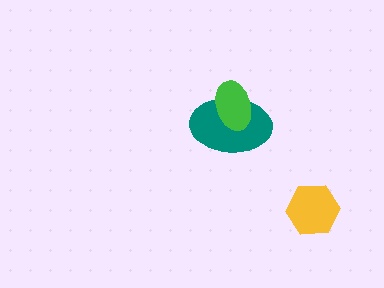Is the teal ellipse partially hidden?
Yes, it is partially covered by another shape.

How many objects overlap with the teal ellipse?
1 object overlaps with the teal ellipse.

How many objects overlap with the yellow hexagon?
0 objects overlap with the yellow hexagon.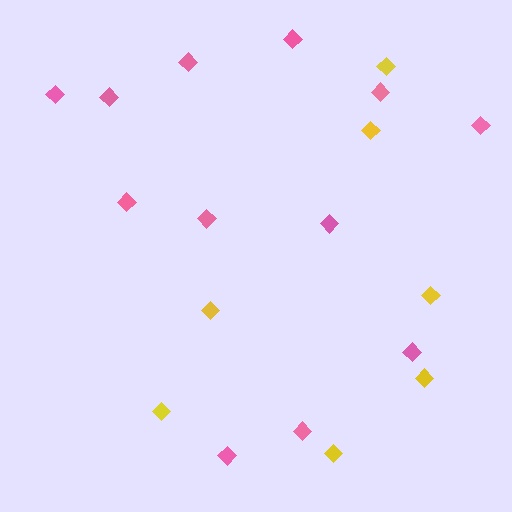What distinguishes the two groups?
There are 2 groups: one group of yellow diamonds (7) and one group of pink diamonds (12).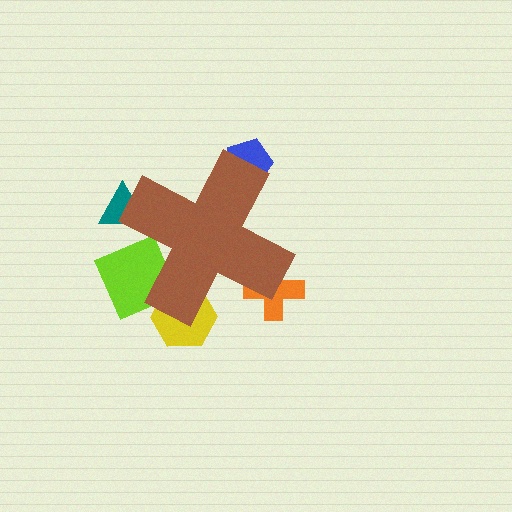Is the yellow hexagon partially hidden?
Yes, the yellow hexagon is partially hidden behind the brown cross.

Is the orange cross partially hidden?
Yes, the orange cross is partially hidden behind the brown cross.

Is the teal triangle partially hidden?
Yes, the teal triangle is partially hidden behind the brown cross.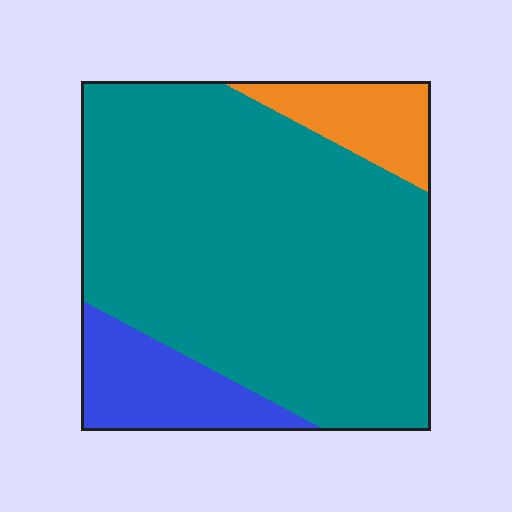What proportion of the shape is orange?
Orange covers roughly 10% of the shape.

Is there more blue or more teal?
Teal.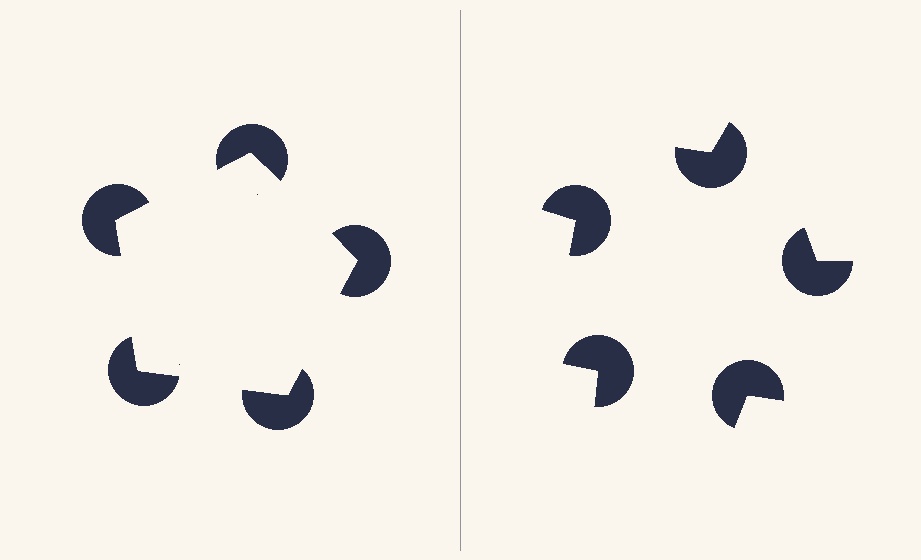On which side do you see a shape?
An illusory pentagon appears on the left side. On the right side the wedge cuts are rotated, so no coherent shape forms.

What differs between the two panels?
The pac-man discs are positioned identically on both sides; only the wedge orientations differ. On the left they align to a pentagon; on the right they are misaligned.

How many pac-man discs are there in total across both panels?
10 — 5 on each side.